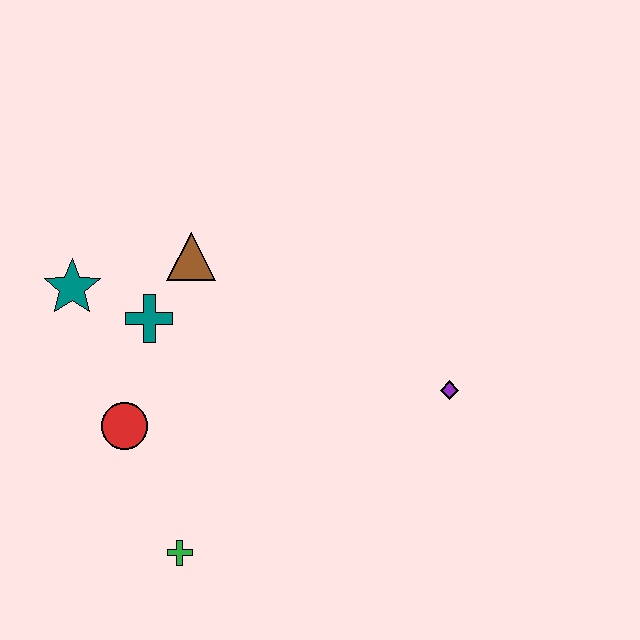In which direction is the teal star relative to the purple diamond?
The teal star is to the left of the purple diamond.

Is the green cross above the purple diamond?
No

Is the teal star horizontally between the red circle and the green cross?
No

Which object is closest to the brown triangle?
The teal cross is closest to the brown triangle.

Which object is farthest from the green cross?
The purple diamond is farthest from the green cross.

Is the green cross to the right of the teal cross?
Yes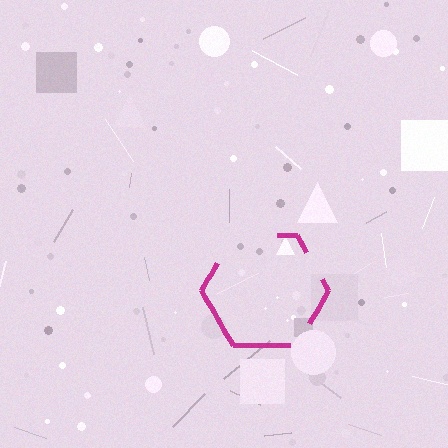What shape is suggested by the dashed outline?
The dashed outline suggests a hexagon.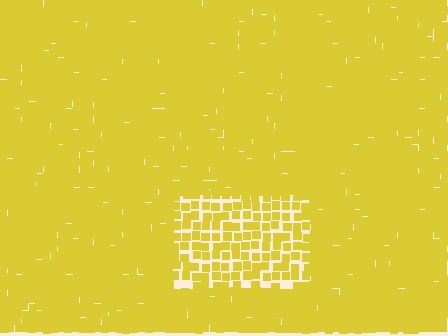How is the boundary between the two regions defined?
The boundary is defined by a change in element density (approximately 1.9x ratio). All elements are the same color, size, and shape.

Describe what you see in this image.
The image contains small yellow elements arranged at two different densities. A rectangle-shaped region is visible where the elements are less densely packed than the surrounding area.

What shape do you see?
I see a rectangle.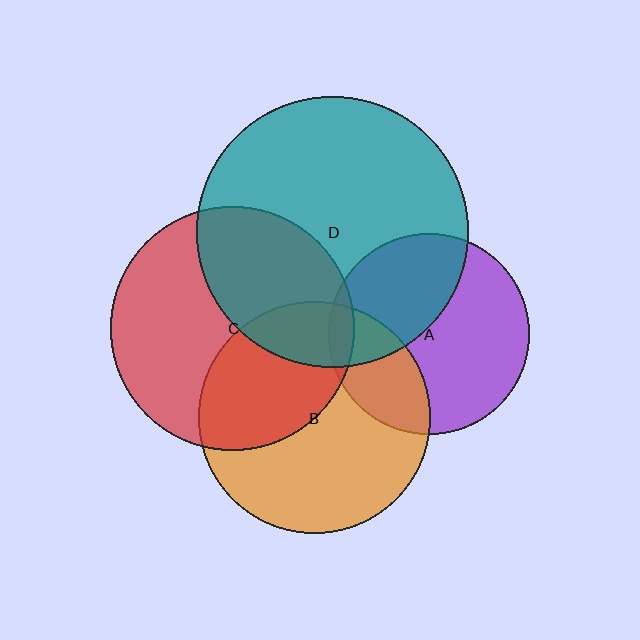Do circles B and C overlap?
Yes.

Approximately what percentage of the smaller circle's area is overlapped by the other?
Approximately 40%.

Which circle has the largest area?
Circle D (teal).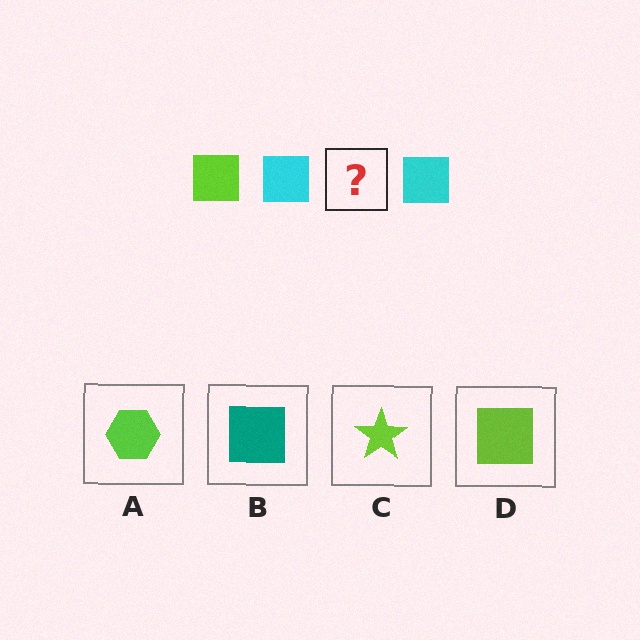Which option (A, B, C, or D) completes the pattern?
D.